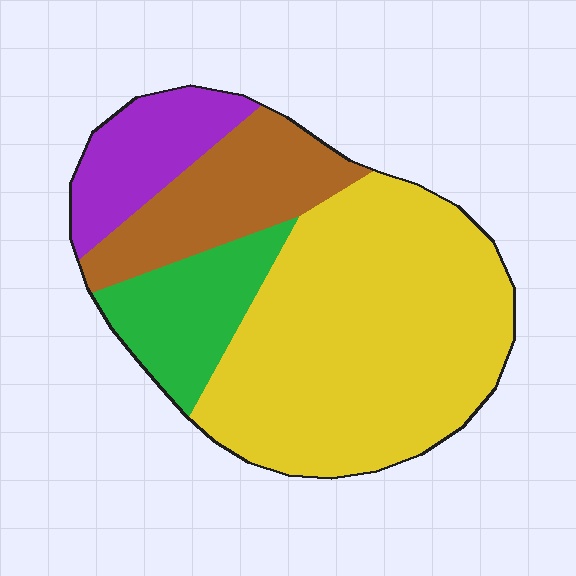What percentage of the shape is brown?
Brown covers roughly 20% of the shape.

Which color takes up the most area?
Yellow, at roughly 55%.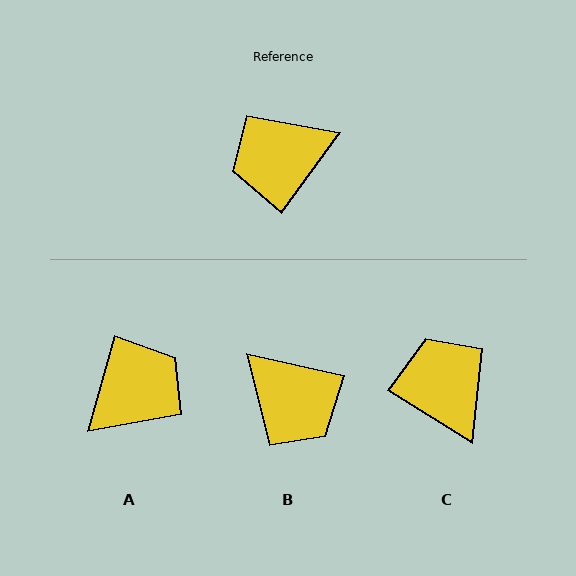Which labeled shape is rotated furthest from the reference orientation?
A, about 159 degrees away.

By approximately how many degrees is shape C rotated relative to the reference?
Approximately 86 degrees clockwise.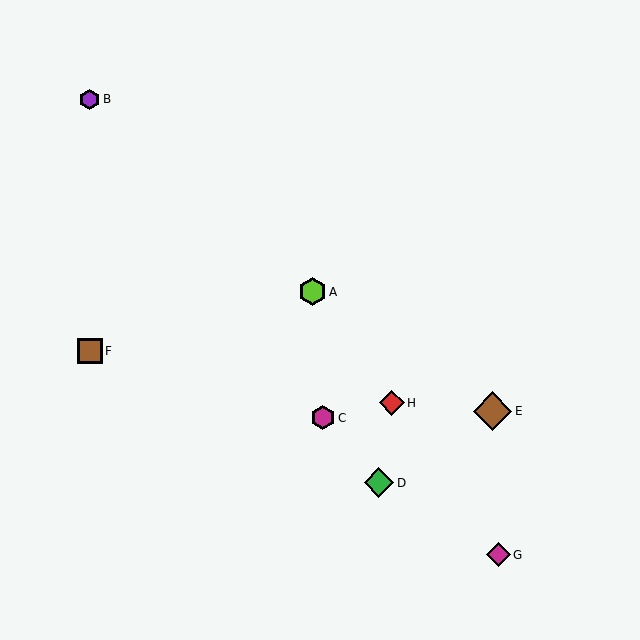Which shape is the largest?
The brown diamond (labeled E) is the largest.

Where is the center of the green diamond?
The center of the green diamond is at (379, 483).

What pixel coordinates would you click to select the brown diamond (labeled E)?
Click at (493, 411) to select the brown diamond E.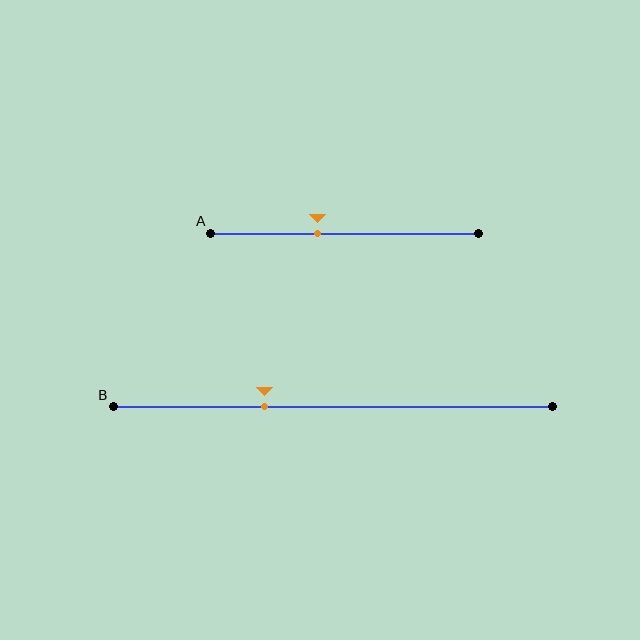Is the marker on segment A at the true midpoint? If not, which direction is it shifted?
No, the marker on segment A is shifted to the left by about 10% of the segment length.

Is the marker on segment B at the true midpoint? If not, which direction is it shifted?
No, the marker on segment B is shifted to the left by about 16% of the segment length.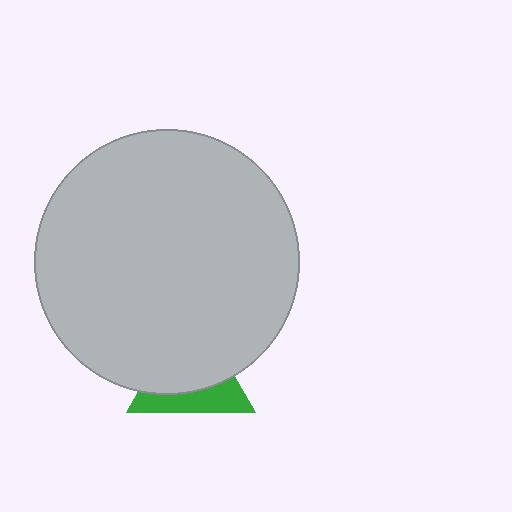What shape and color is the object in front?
The object in front is a light gray circle.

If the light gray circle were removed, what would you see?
You would see the complete green triangle.